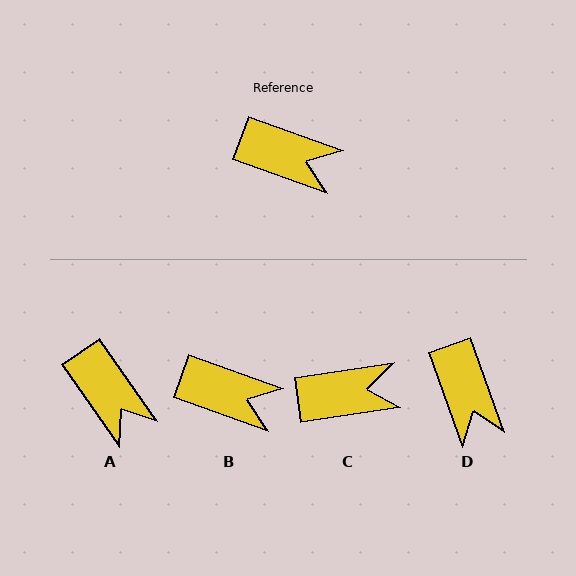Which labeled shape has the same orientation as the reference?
B.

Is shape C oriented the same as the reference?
No, it is off by about 28 degrees.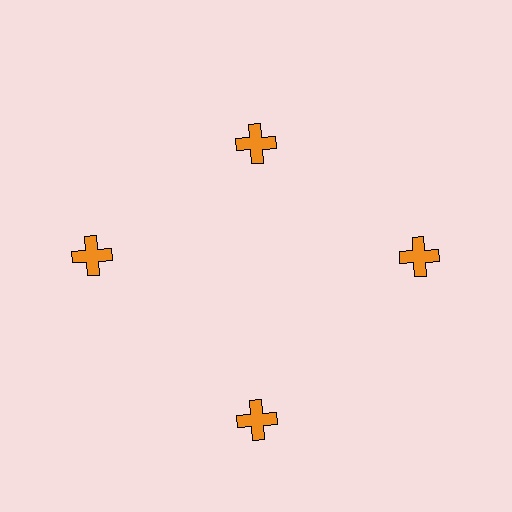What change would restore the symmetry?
The symmetry would be restored by moving it outward, back onto the ring so that all 4 crosses sit at equal angles and equal distance from the center.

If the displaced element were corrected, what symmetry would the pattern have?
It would have 4-fold rotational symmetry — the pattern would map onto itself every 90 degrees.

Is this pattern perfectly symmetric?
No. The 4 orange crosses are arranged in a ring, but one element near the 12 o'clock position is pulled inward toward the center, breaking the 4-fold rotational symmetry.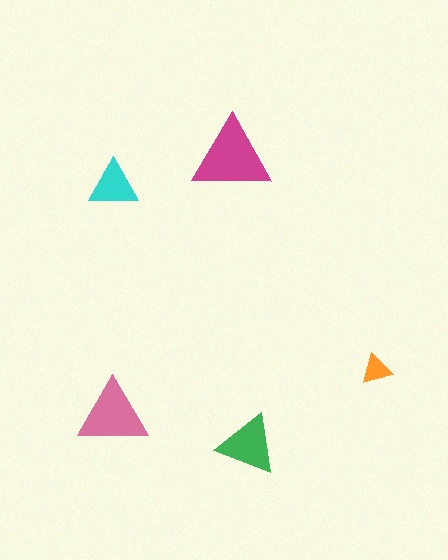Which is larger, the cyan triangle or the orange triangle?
The cyan one.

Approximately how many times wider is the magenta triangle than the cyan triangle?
About 1.5 times wider.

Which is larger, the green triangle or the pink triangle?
The pink one.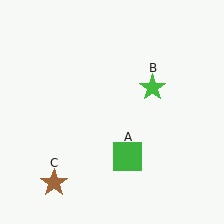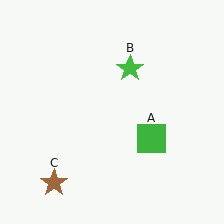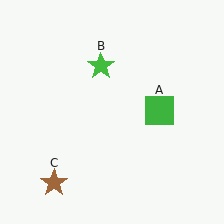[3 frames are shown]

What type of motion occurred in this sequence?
The green square (object A), green star (object B) rotated counterclockwise around the center of the scene.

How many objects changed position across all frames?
2 objects changed position: green square (object A), green star (object B).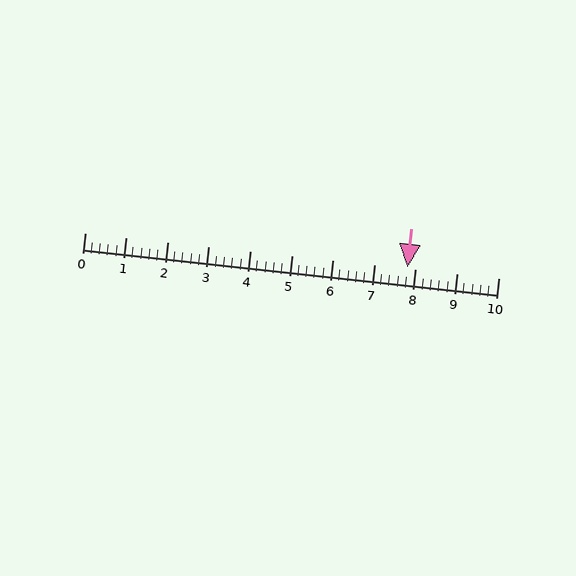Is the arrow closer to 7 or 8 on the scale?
The arrow is closer to 8.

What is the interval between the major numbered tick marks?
The major tick marks are spaced 1 units apart.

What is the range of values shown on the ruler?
The ruler shows values from 0 to 10.